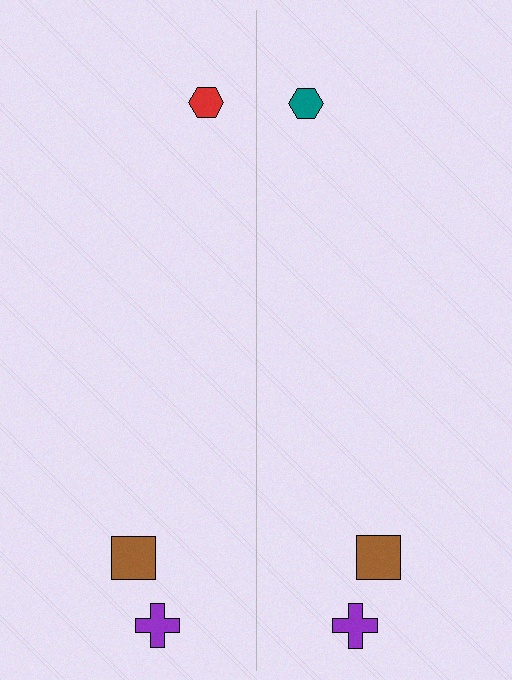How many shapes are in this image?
There are 6 shapes in this image.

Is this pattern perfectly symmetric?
No, the pattern is not perfectly symmetric. The teal hexagon on the right side breaks the symmetry — its mirror counterpart is red.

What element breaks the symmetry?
The teal hexagon on the right side breaks the symmetry — its mirror counterpart is red.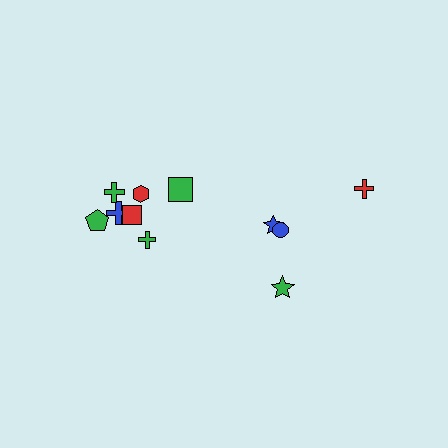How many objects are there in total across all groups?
There are 11 objects.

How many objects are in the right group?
There are 4 objects.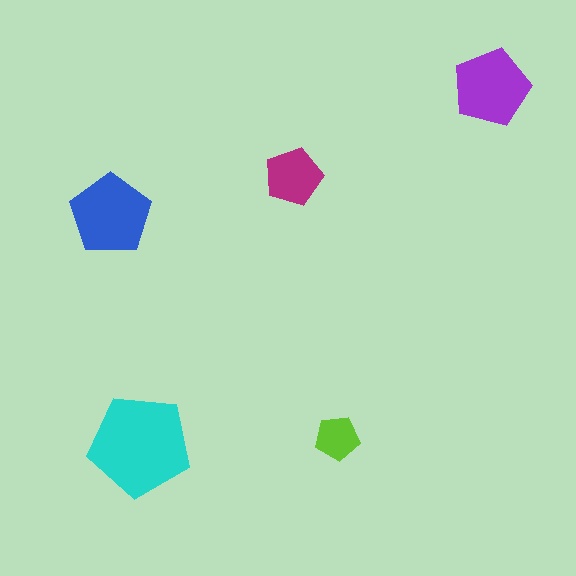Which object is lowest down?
The cyan pentagon is bottommost.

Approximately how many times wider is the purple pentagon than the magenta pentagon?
About 1.5 times wider.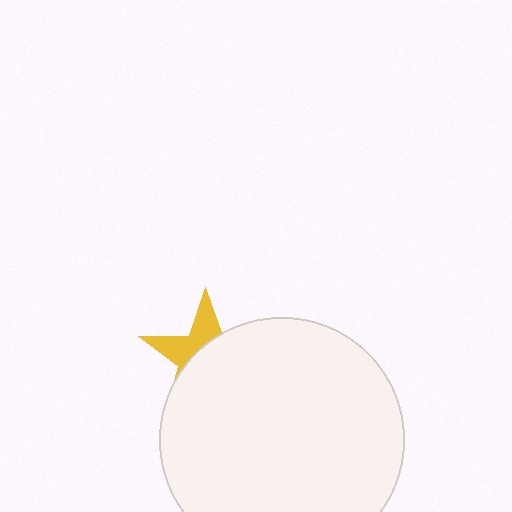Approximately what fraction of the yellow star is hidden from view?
Roughly 65% of the yellow star is hidden behind the white circle.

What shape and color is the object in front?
The object in front is a white circle.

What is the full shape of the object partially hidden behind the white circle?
The partially hidden object is a yellow star.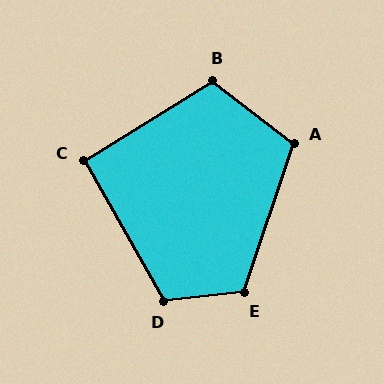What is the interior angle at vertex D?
Approximately 113 degrees (obtuse).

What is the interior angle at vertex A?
Approximately 109 degrees (obtuse).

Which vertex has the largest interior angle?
E, at approximately 115 degrees.